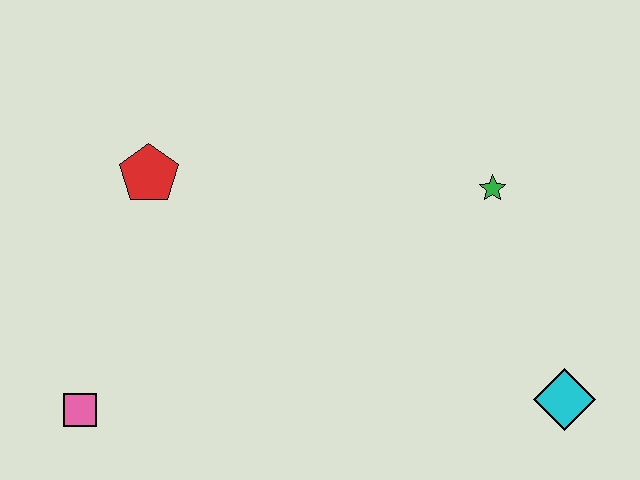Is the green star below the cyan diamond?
No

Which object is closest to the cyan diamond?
The green star is closest to the cyan diamond.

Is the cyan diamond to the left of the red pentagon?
No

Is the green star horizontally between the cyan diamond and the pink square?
Yes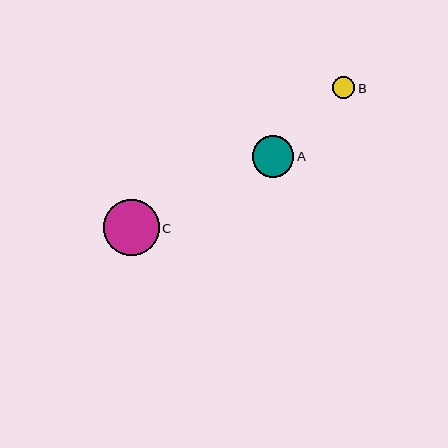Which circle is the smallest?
Circle B is the smallest with a size of approximately 22 pixels.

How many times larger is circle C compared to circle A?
Circle C is approximately 1.3 times the size of circle A.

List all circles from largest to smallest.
From largest to smallest: C, A, B.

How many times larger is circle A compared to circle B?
Circle A is approximately 1.9 times the size of circle B.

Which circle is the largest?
Circle C is the largest with a size of approximately 56 pixels.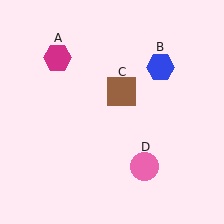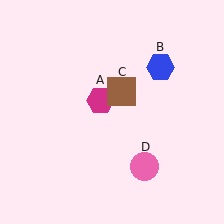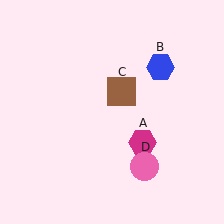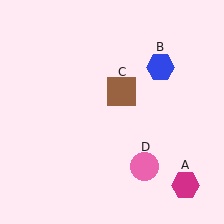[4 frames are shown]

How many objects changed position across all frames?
1 object changed position: magenta hexagon (object A).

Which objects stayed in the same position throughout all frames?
Blue hexagon (object B) and brown square (object C) and pink circle (object D) remained stationary.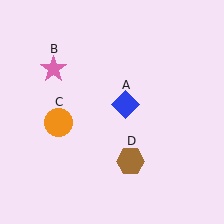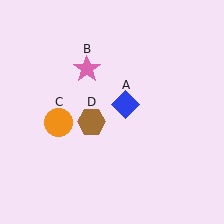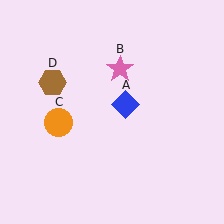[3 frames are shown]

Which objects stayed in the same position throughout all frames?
Blue diamond (object A) and orange circle (object C) remained stationary.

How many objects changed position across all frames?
2 objects changed position: pink star (object B), brown hexagon (object D).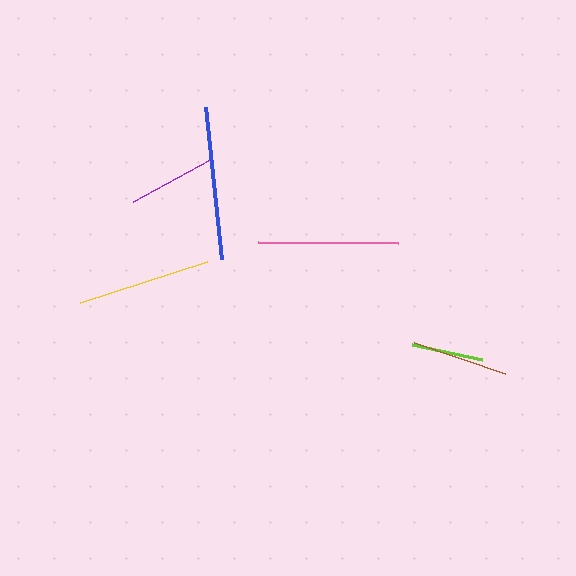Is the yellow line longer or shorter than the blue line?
The blue line is longer than the yellow line.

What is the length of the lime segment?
The lime segment is approximately 71 pixels long.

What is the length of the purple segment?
The purple segment is approximately 88 pixels long.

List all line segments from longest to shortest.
From longest to shortest: blue, pink, yellow, brown, purple, lime.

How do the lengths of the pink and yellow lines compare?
The pink and yellow lines are approximately the same length.